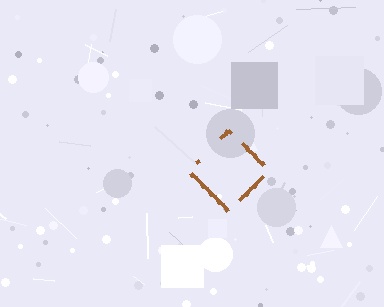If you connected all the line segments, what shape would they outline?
They would outline a diamond.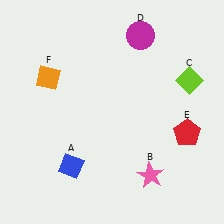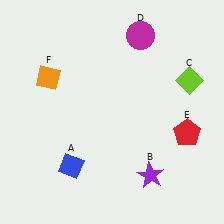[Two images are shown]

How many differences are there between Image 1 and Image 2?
There is 1 difference between the two images.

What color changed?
The star (B) changed from pink in Image 1 to purple in Image 2.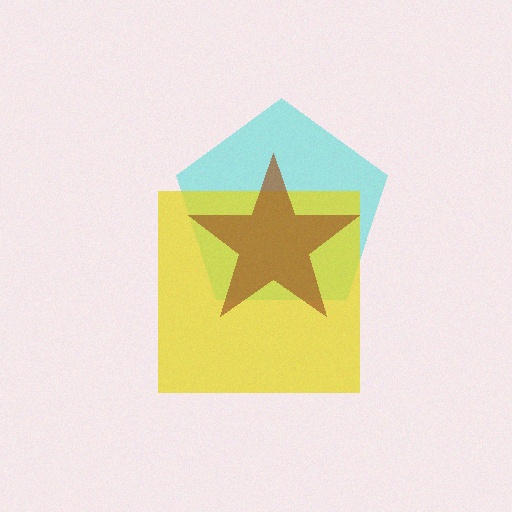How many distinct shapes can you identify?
There are 3 distinct shapes: a cyan pentagon, a yellow square, a brown star.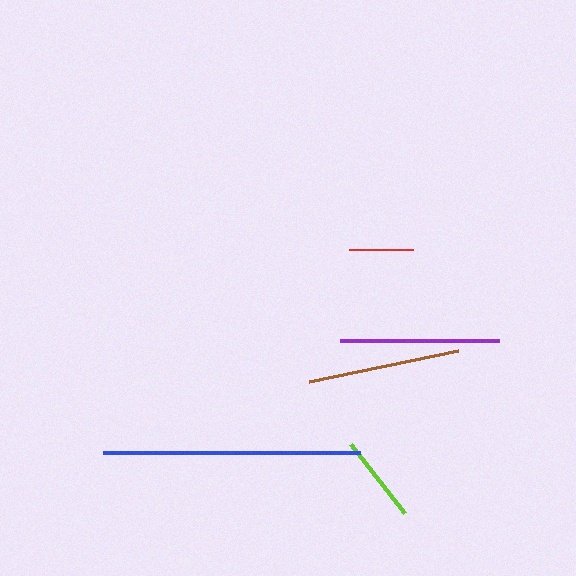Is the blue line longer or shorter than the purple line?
The blue line is longer than the purple line.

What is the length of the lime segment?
The lime segment is approximately 87 pixels long.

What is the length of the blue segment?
The blue segment is approximately 258 pixels long.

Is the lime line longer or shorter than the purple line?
The purple line is longer than the lime line.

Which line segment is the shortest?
The red line is the shortest at approximately 64 pixels.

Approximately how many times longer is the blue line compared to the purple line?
The blue line is approximately 1.6 times the length of the purple line.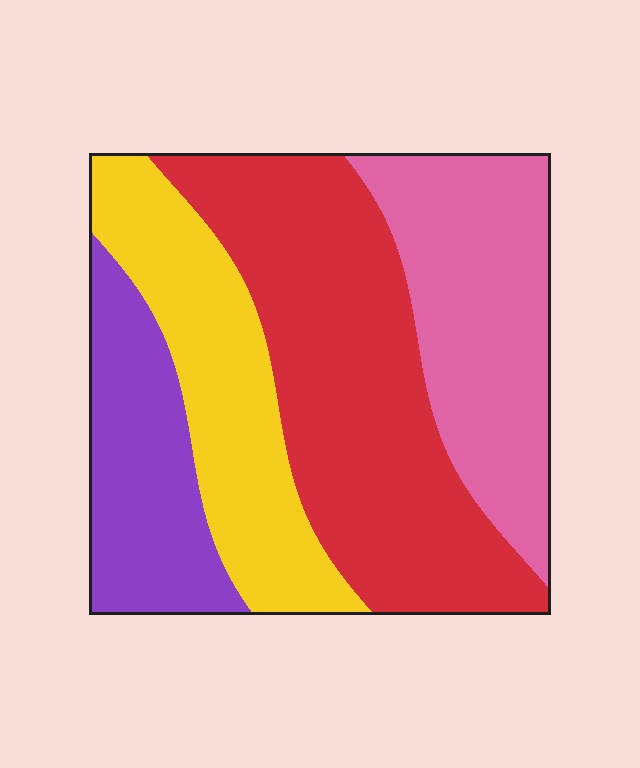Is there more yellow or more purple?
Yellow.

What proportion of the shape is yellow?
Yellow takes up less than a quarter of the shape.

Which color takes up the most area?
Red, at roughly 35%.